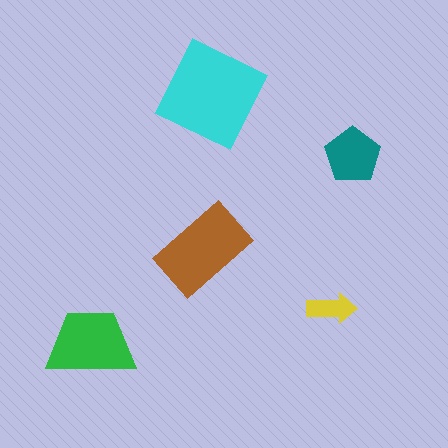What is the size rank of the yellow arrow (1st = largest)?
5th.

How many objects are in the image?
There are 5 objects in the image.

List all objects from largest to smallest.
The cyan diamond, the brown rectangle, the green trapezoid, the teal pentagon, the yellow arrow.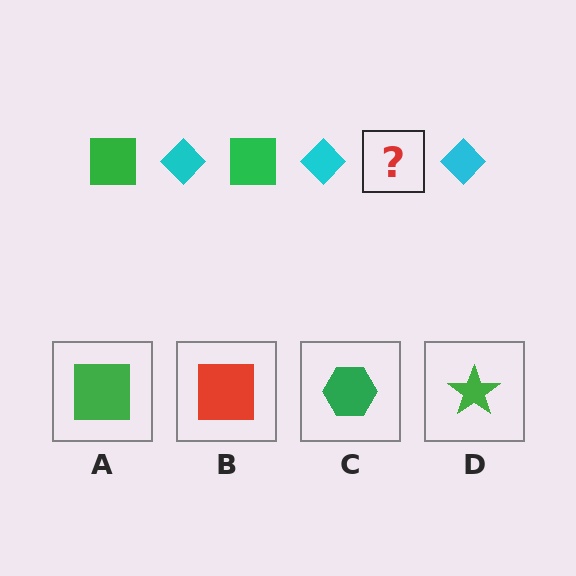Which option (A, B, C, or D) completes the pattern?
A.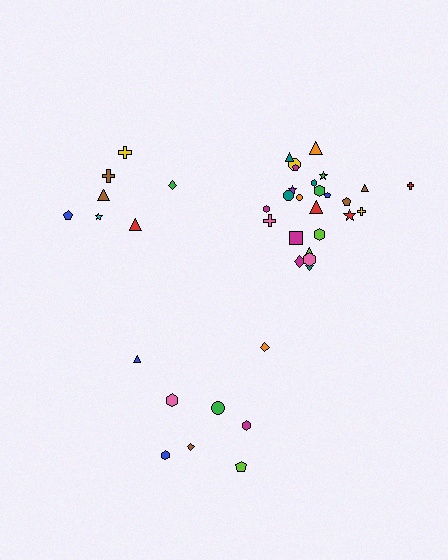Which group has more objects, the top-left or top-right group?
The top-right group.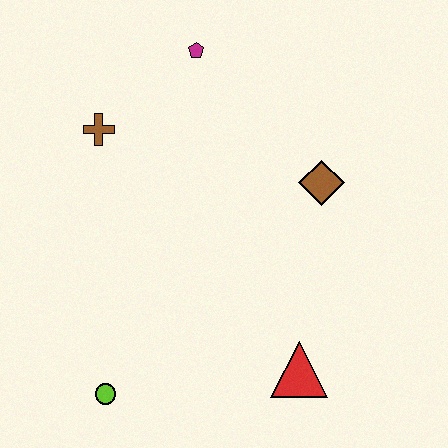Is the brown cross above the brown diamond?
Yes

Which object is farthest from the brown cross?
The red triangle is farthest from the brown cross.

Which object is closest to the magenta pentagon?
The brown cross is closest to the magenta pentagon.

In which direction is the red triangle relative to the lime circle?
The red triangle is to the right of the lime circle.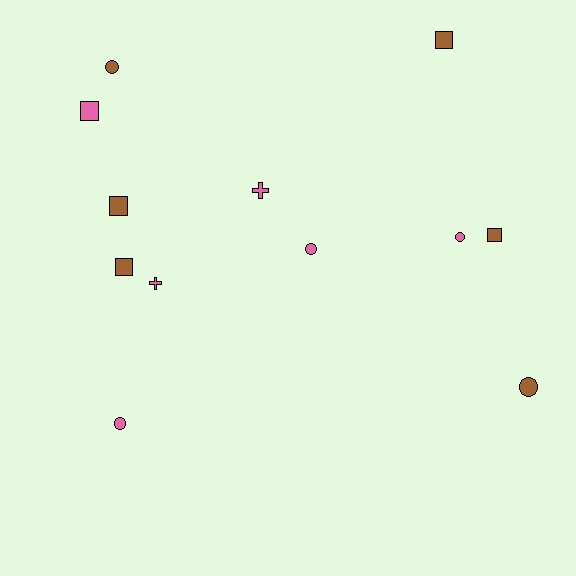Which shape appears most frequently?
Circle, with 5 objects.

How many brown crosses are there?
There are no brown crosses.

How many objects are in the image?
There are 12 objects.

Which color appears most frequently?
Pink, with 6 objects.